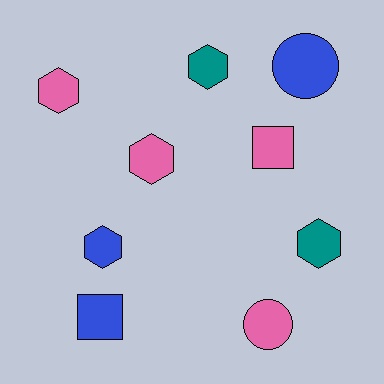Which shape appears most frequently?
Hexagon, with 5 objects.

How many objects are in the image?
There are 9 objects.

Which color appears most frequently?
Pink, with 4 objects.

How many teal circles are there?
There are no teal circles.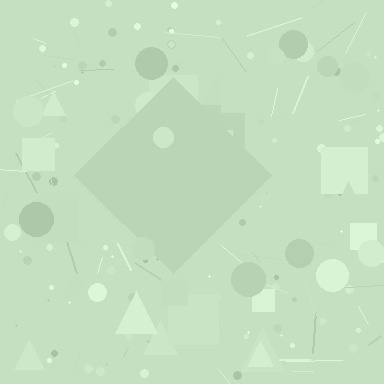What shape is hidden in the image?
A diamond is hidden in the image.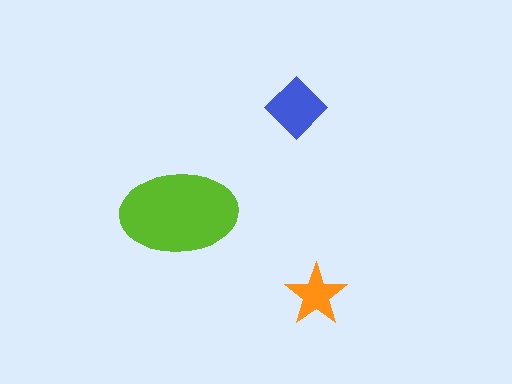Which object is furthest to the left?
The lime ellipse is leftmost.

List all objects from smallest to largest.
The orange star, the blue diamond, the lime ellipse.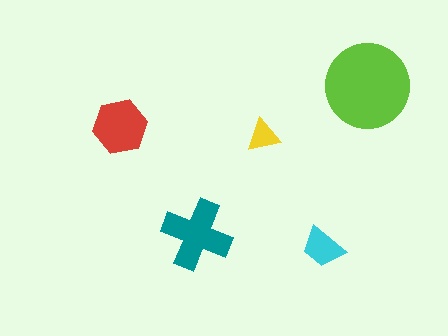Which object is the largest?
The lime circle.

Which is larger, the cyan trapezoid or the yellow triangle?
The cyan trapezoid.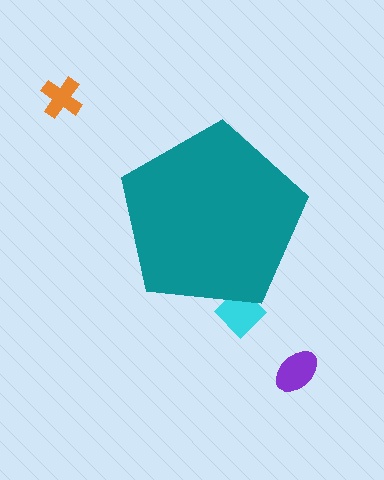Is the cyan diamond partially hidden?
Yes, the cyan diamond is partially hidden behind the teal pentagon.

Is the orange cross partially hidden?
No, the orange cross is fully visible.